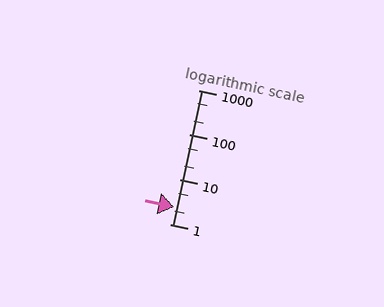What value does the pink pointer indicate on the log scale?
The pointer indicates approximately 2.4.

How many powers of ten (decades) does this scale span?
The scale spans 3 decades, from 1 to 1000.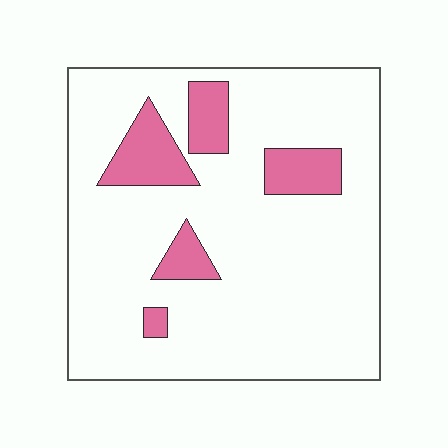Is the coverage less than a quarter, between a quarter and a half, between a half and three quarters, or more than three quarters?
Less than a quarter.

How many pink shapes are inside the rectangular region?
5.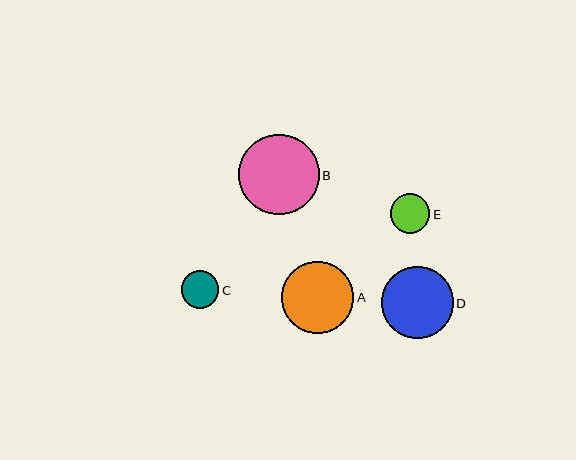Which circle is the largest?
Circle B is the largest with a size of approximately 81 pixels.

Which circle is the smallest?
Circle C is the smallest with a size of approximately 38 pixels.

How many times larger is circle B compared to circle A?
Circle B is approximately 1.1 times the size of circle A.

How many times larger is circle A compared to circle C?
Circle A is approximately 1.9 times the size of circle C.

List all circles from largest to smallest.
From largest to smallest: B, A, D, E, C.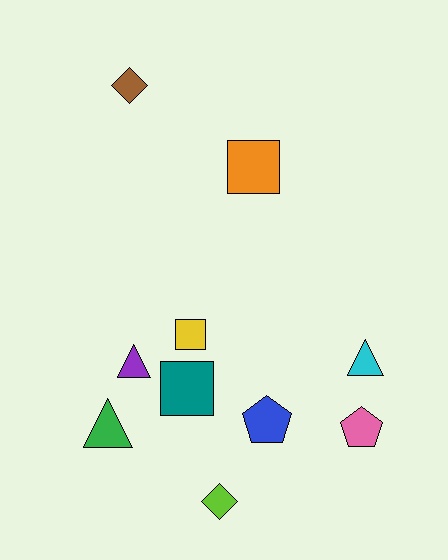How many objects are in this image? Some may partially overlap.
There are 10 objects.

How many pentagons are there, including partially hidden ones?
There are 2 pentagons.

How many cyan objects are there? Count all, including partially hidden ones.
There is 1 cyan object.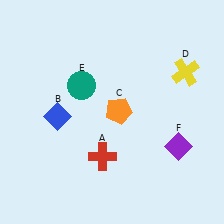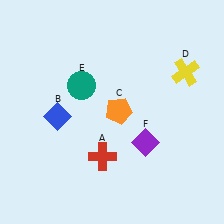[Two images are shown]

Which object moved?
The purple diamond (F) moved left.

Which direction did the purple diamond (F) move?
The purple diamond (F) moved left.